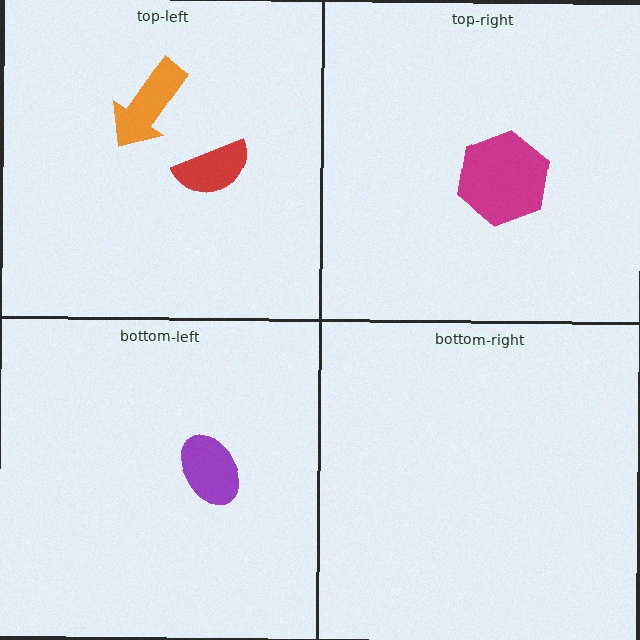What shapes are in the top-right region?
The magenta hexagon.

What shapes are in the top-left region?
The orange arrow, the red semicircle.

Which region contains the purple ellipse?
The bottom-left region.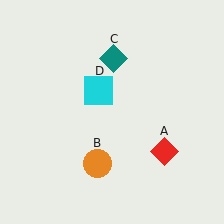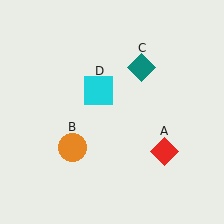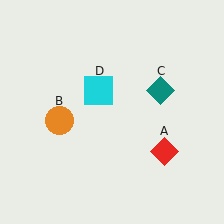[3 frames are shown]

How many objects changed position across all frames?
2 objects changed position: orange circle (object B), teal diamond (object C).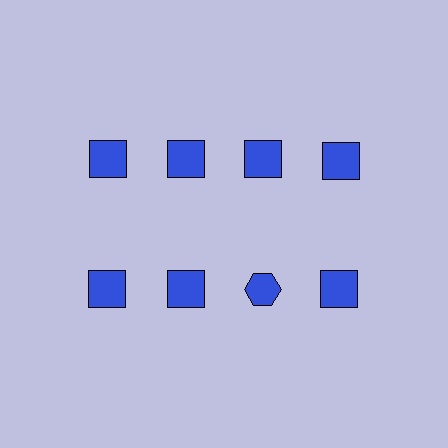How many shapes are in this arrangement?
There are 8 shapes arranged in a grid pattern.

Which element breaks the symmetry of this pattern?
The blue hexagon in the second row, center column breaks the symmetry. All other shapes are blue squares.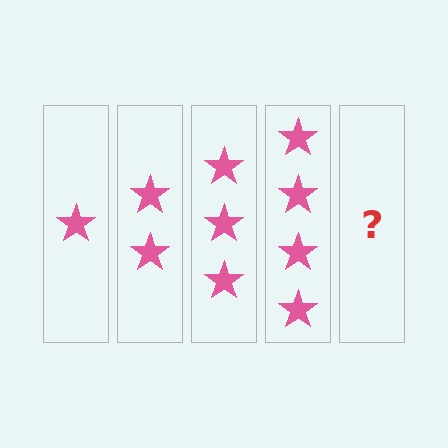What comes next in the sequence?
The next element should be 5 stars.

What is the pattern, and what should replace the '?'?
The pattern is that each step adds one more star. The '?' should be 5 stars.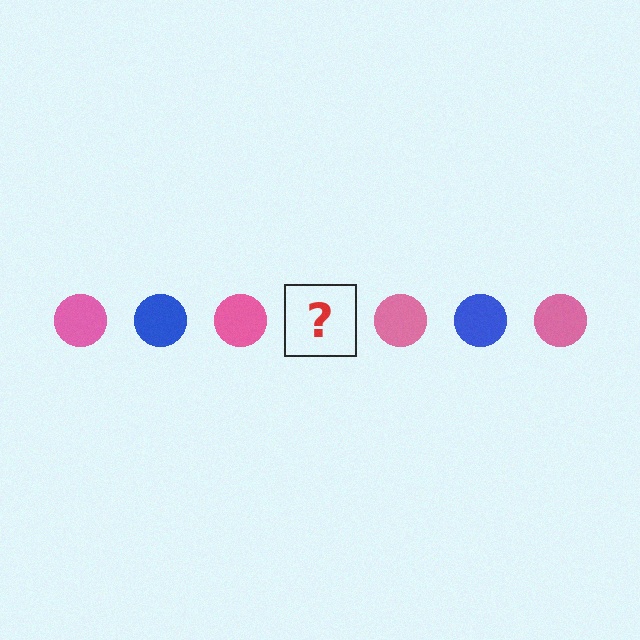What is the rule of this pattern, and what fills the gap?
The rule is that the pattern cycles through pink, blue circles. The gap should be filled with a blue circle.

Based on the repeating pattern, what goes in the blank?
The blank should be a blue circle.